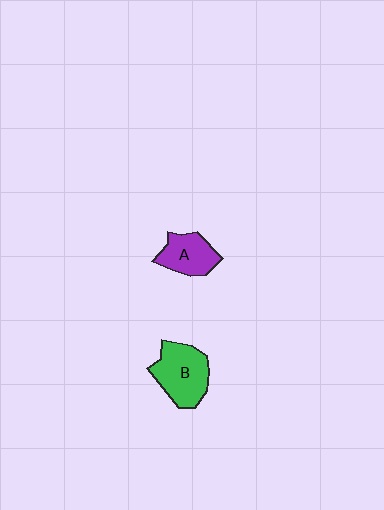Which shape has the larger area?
Shape B (green).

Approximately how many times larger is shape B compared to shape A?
Approximately 1.4 times.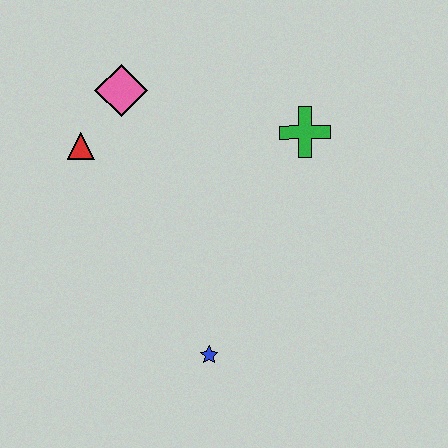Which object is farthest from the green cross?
The blue star is farthest from the green cross.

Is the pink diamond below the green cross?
No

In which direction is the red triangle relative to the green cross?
The red triangle is to the left of the green cross.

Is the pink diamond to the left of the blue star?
Yes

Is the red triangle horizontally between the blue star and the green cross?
No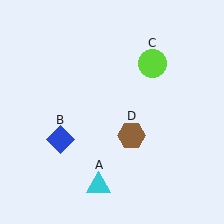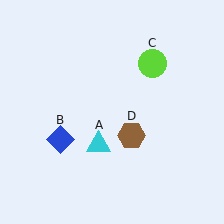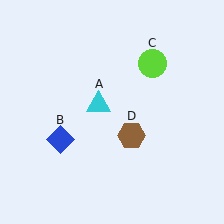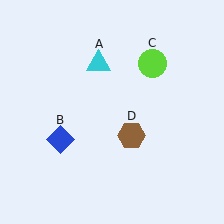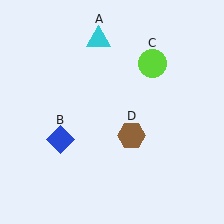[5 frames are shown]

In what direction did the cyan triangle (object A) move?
The cyan triangle (object A) moved up.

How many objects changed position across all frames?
1 object changed position: cyan triangle (object A).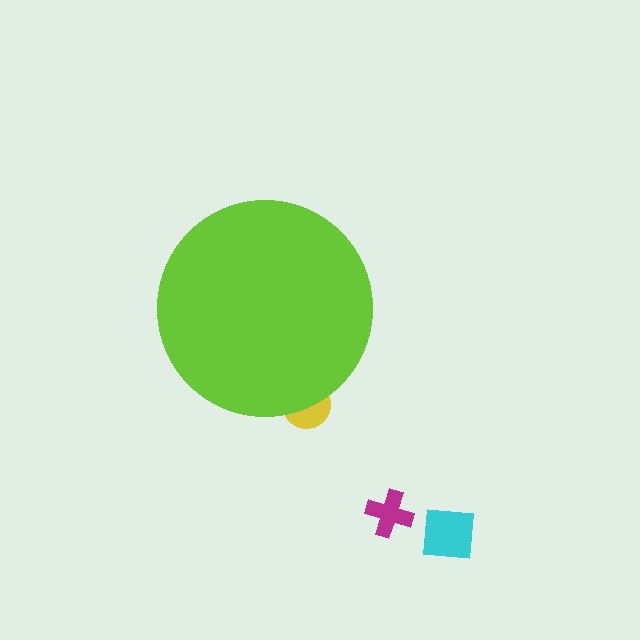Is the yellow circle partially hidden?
Yes, the yellow circle is partially hidden behind the lime circle.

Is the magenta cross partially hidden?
No, the magenta cross is fully visible.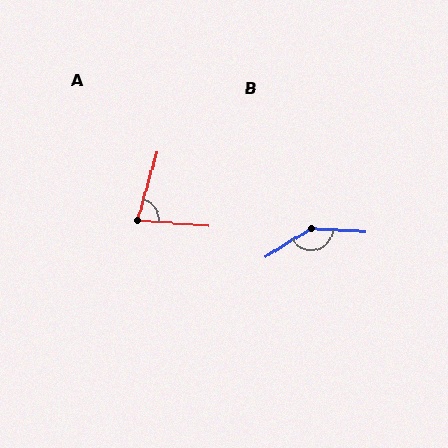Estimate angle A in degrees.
Approximately 79 degrees.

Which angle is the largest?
B, at approximately 145 degrees.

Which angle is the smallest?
A, at approximately 79 degrees.